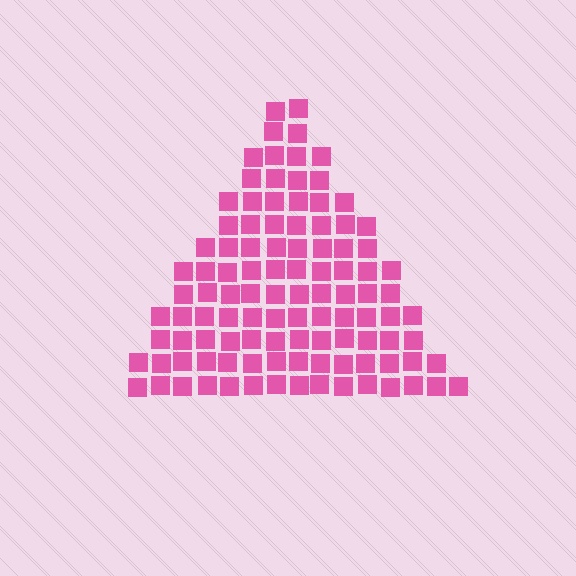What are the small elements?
The small elements are squares.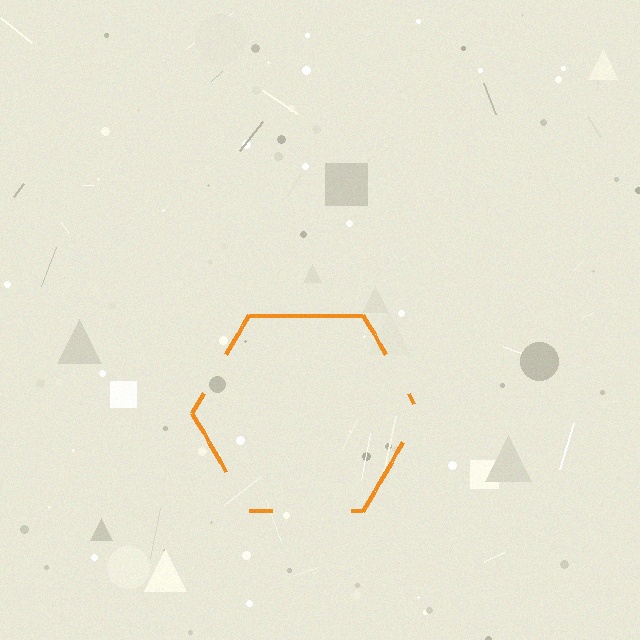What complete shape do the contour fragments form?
The contour fragments form a hexagon.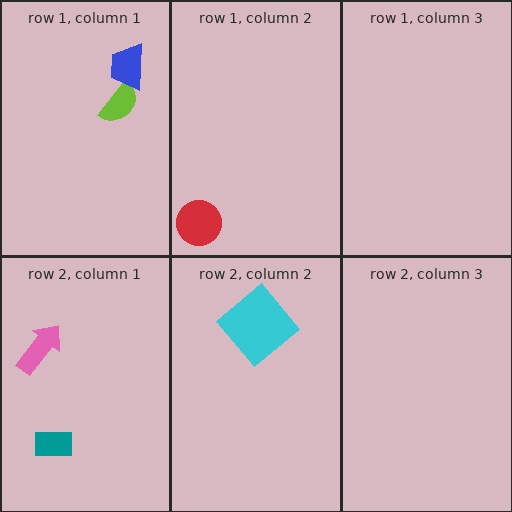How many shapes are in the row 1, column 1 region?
2.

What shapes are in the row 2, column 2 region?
The cyan diamond.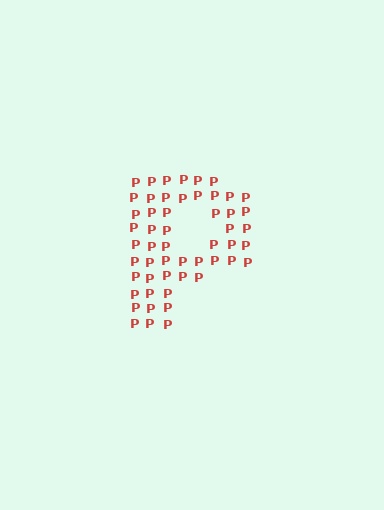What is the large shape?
The large shape is the letter P.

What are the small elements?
The small elements are letter P's.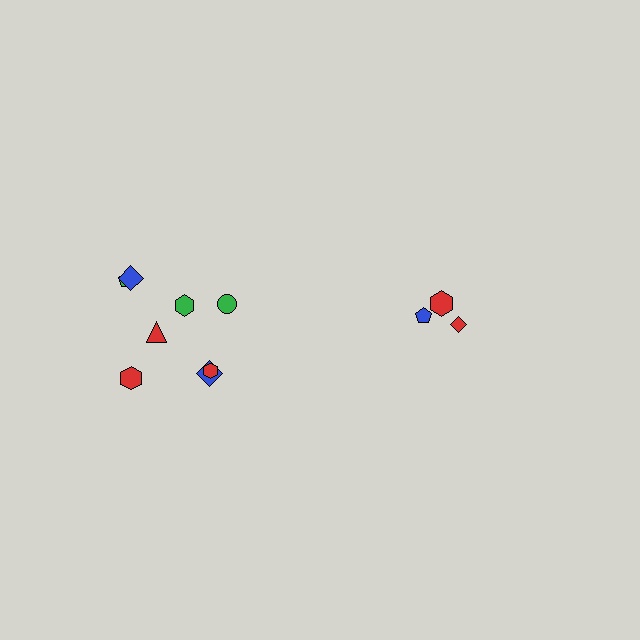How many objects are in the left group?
There are 8 objects.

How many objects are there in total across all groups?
There are 11 objects.